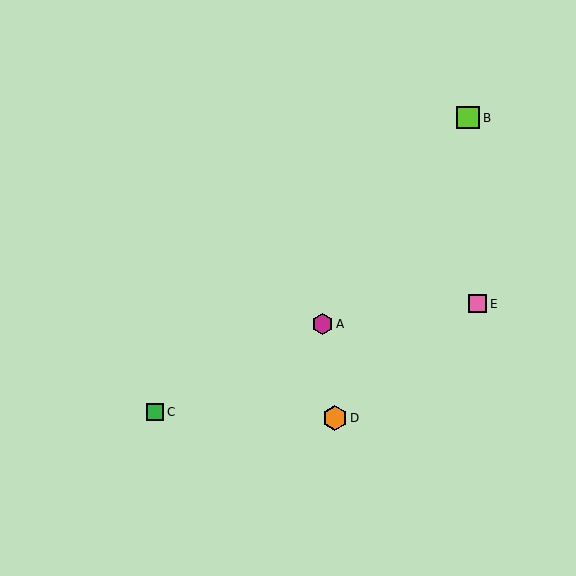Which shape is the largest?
The orange hexagon (labeled D) is the largest.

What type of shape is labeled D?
Shape D is an orange hexagon.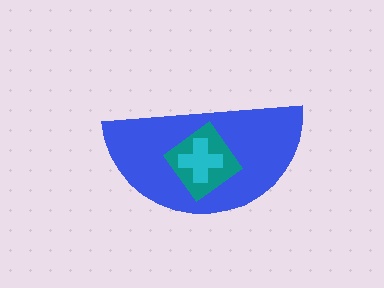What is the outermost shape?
The blue semicircle.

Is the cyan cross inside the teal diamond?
Yes.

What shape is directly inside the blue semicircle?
The teal diamond.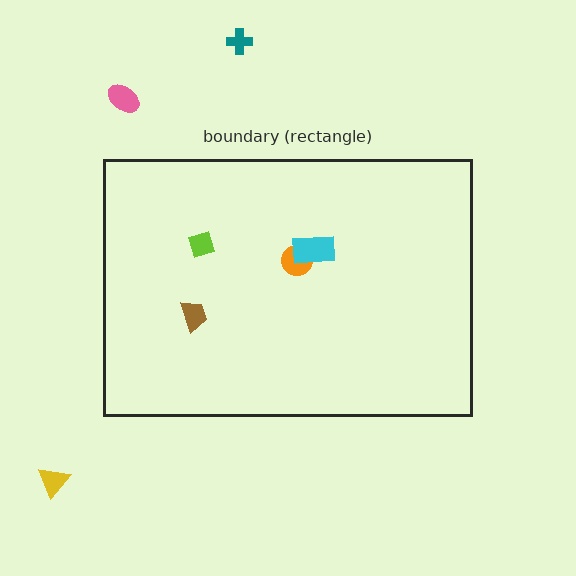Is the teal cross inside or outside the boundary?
Outside.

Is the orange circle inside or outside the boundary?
Inside.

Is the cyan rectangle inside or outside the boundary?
Inside.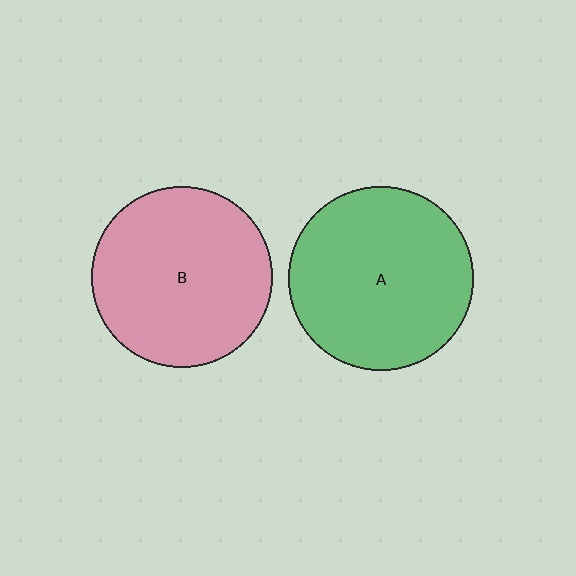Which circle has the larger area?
Circle A (green).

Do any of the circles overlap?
No, none of the circles overlap.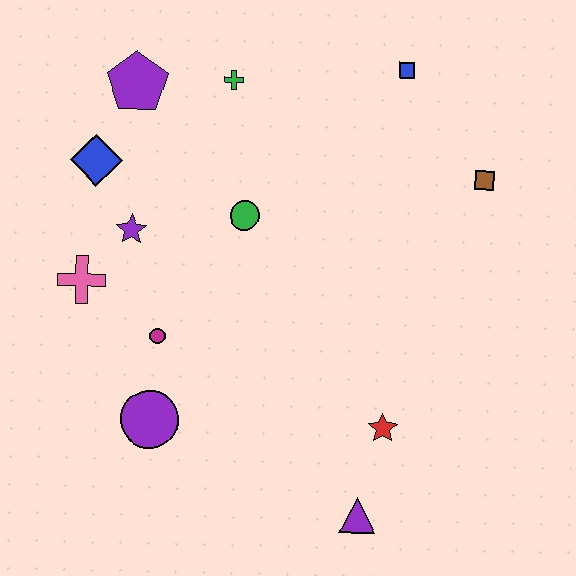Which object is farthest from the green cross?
The purple triangle is farthest from the green cross.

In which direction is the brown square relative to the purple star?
The brown square is to the right of the purple star.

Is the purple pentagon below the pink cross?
No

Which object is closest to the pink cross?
The purple star is closest to the pink cross.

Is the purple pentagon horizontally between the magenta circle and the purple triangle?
No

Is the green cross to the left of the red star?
Yes